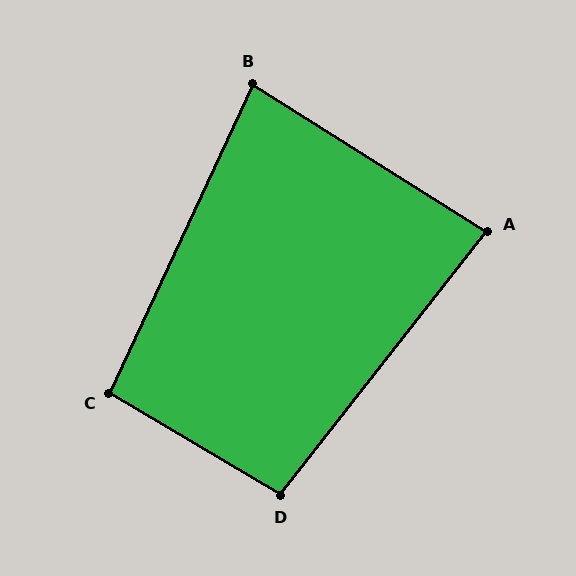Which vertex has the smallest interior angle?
B, at approximately 83 degrees.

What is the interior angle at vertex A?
Approximately 84 degrees (acute).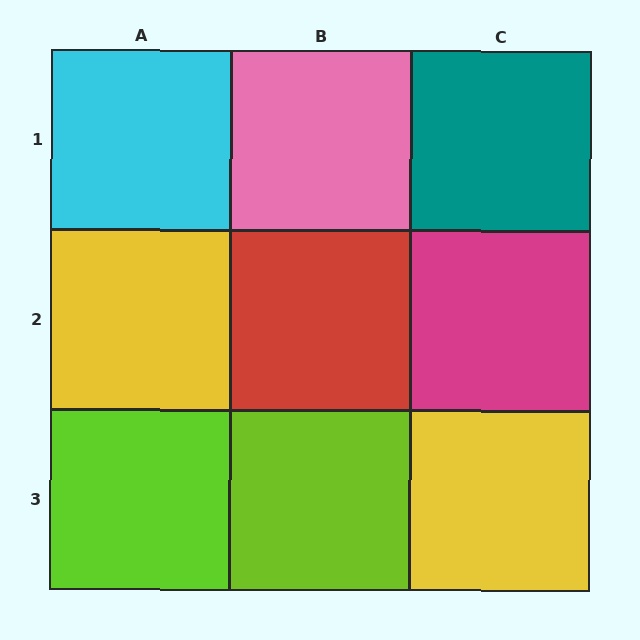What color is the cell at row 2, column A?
Yellow.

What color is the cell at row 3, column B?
Lime.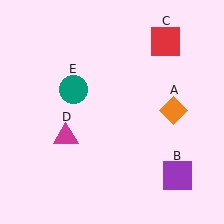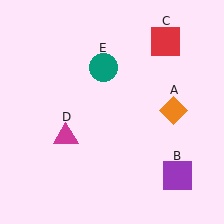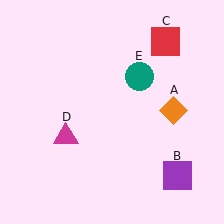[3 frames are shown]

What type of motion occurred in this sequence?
The teal circle (object E) rotated clockwise around the center of the scene.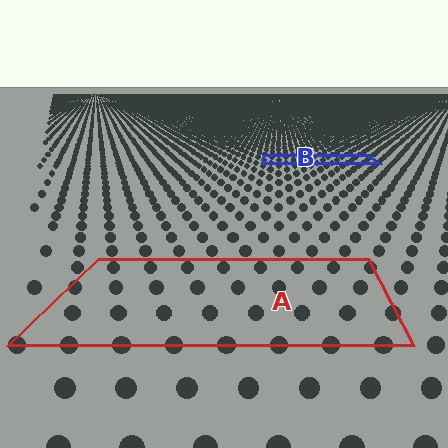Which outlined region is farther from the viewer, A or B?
Region B is farther from the viewer — the texture elements inside it appear smaller and more densely packed.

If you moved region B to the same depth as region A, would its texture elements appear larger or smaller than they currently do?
They would appear larger. At a closer depth, the same texture elements are projected at a bigger on-screen size.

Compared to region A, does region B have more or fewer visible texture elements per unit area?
Region B has more texture elements per unit area — they are packed more densely because it is farther away.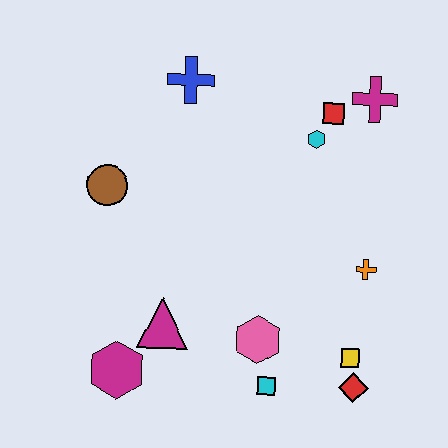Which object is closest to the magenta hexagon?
The magenta triangle is closest to the magenta hexagon.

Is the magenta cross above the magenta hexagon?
Yes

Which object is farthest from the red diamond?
The blue cross is farthest from the red diamond.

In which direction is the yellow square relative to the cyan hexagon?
The yellow square is below the cyan hexagon.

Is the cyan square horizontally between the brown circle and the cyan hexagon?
Yes